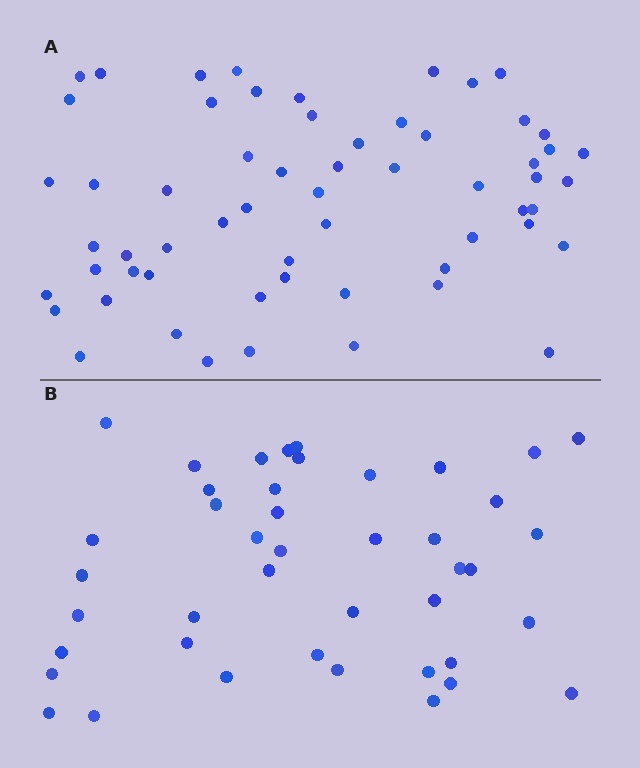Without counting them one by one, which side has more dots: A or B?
Region A (the top region) has more dots.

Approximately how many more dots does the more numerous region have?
Region A has approximately 15 more dots than region B.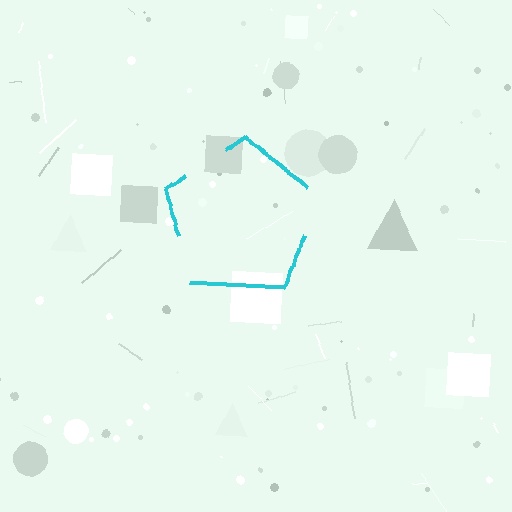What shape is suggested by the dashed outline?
The dashed outline suggests a pentagon.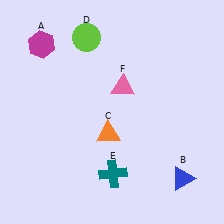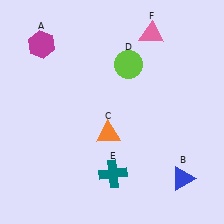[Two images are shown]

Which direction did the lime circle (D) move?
The lime circle (D) moved right.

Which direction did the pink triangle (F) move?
The pink triangle (F) moved up.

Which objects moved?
The objects that moved are: the lime circle (D), the pink triangle (F).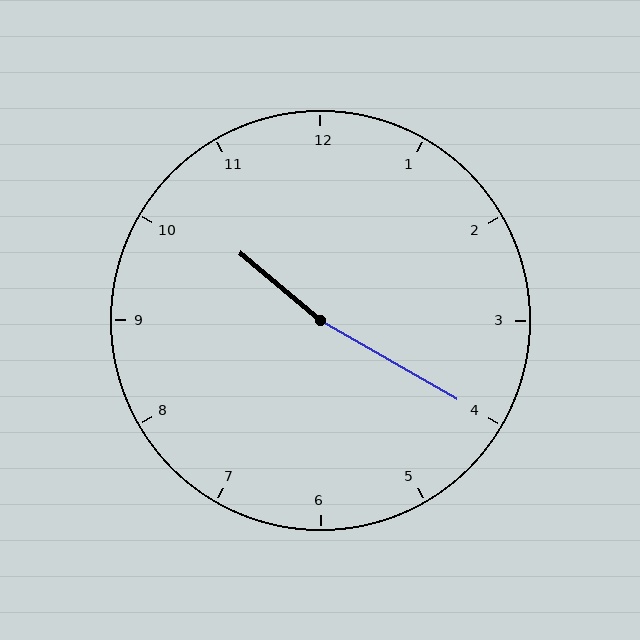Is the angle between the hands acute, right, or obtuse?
It is obtuse.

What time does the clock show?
10:20.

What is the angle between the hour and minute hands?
Approximately 170 degrees.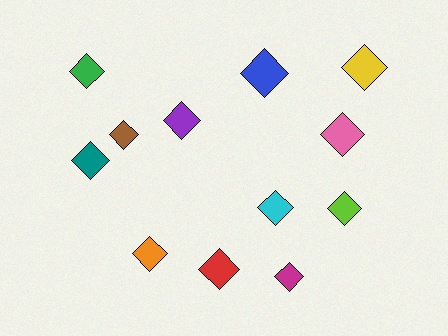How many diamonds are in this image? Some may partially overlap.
There are 12 diamonds.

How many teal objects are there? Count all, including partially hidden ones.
There is 1 teal object.